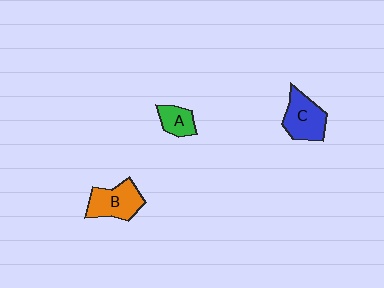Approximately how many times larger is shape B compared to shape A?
Approximately 1.7 times.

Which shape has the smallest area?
Shape A (green).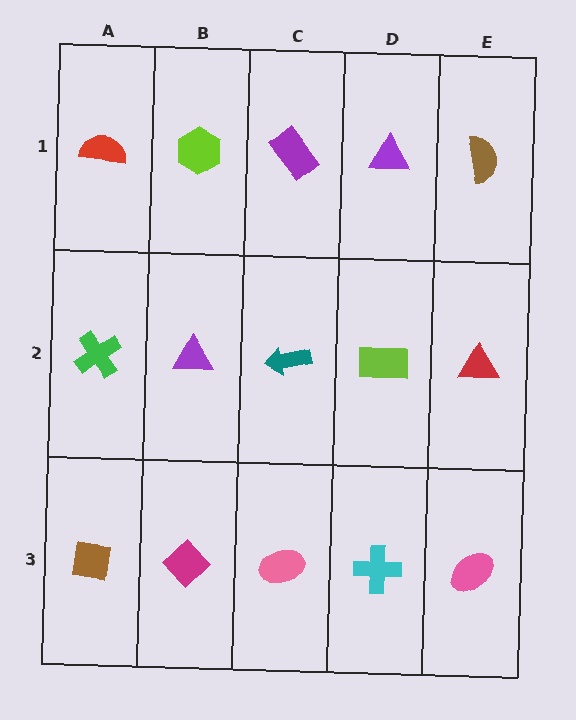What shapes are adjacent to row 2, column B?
A lime hexagon (row 1, column B), a magenta diamond (row 3, column B), a green cross (row 2, column A), a teal arrow (row 2, column C).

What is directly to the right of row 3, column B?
A pink ellipse.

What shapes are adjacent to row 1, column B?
A purple triangle (row 2, column B), a red semicircle (row 1, column A), a purple rectangle (row 1, column C).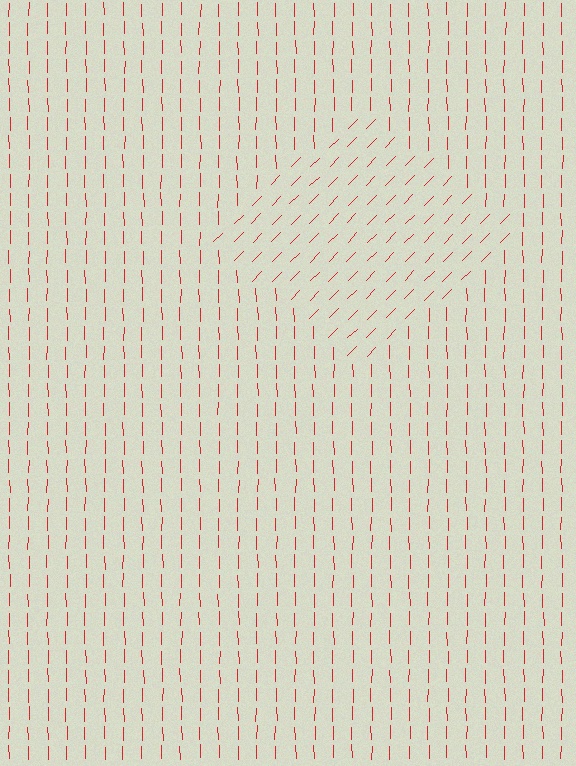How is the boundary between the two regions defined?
The boundary is defined purely by a change in line orientation (approximately 45 degrees difference). All lines are the same color and thickness.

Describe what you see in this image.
The image is filled with small red line segments. A diamond region in the image has lines oriented differently from the surrounding lines, creating a visible texture boundary.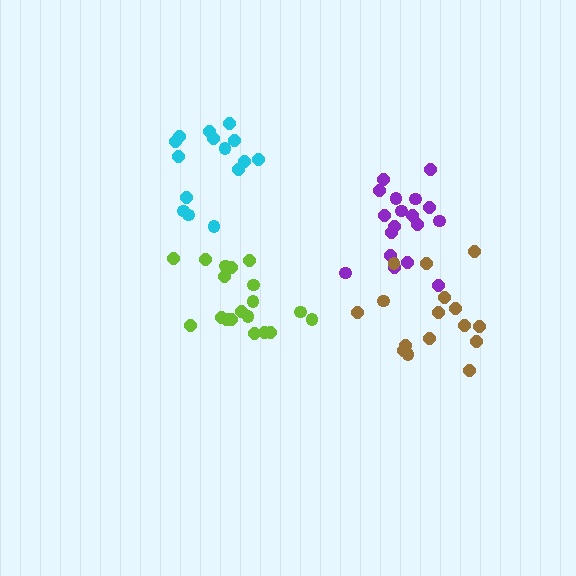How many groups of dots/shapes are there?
There are 4 groups.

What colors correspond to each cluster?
The clusters are colored: lime, purple, cyan, brown.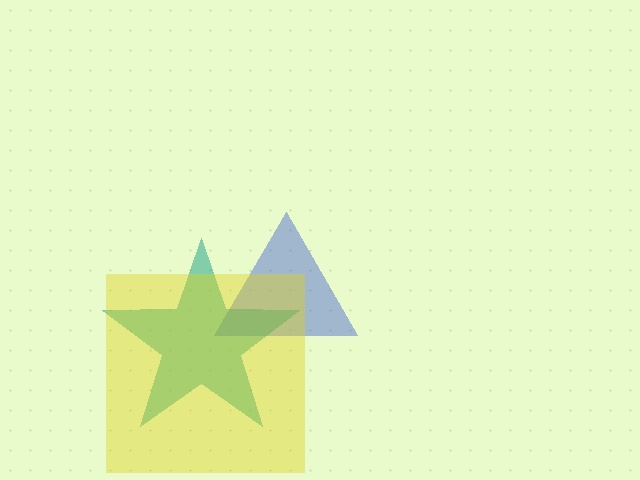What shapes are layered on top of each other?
The layered shapes are: a blue triangle, a teal star, a yellow square.